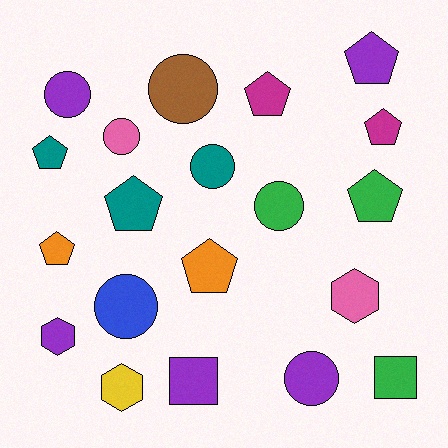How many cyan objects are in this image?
There are no cyan objects.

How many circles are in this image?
There are 7 circles.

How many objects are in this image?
There are 20 objects.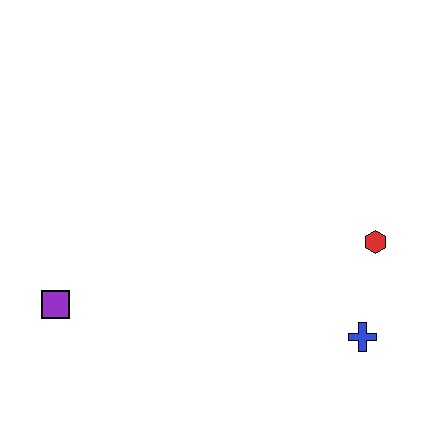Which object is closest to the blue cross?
The red hexagon is closest to the blue cross.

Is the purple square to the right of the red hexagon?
No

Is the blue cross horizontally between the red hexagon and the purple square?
Yes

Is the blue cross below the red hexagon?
Yes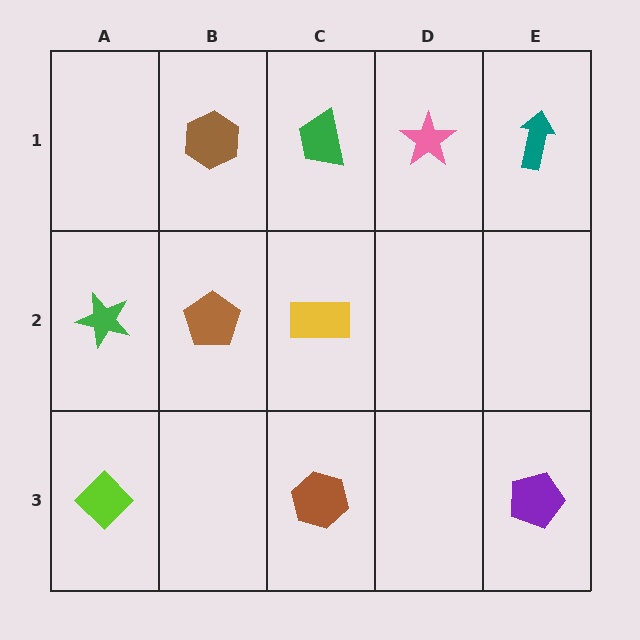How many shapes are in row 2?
3 shapes.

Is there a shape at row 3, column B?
No, that cell is empty.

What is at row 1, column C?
A green trapezoid.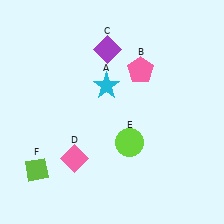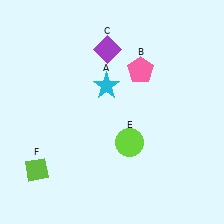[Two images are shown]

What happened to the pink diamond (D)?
The pink diamond (D) was removed in Image 2. It was in the bottom-left area of Image 1.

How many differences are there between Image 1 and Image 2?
There is 1 difference between the two images.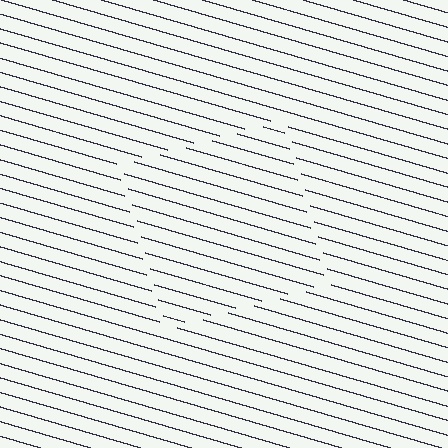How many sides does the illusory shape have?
4 sides — the line-ends trace a square.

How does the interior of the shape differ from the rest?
The interior of the shape contains the same grating, shifted by half a period — the contour is defined by the phase discontinuity where line-ends from the inner and outer gratings abut.